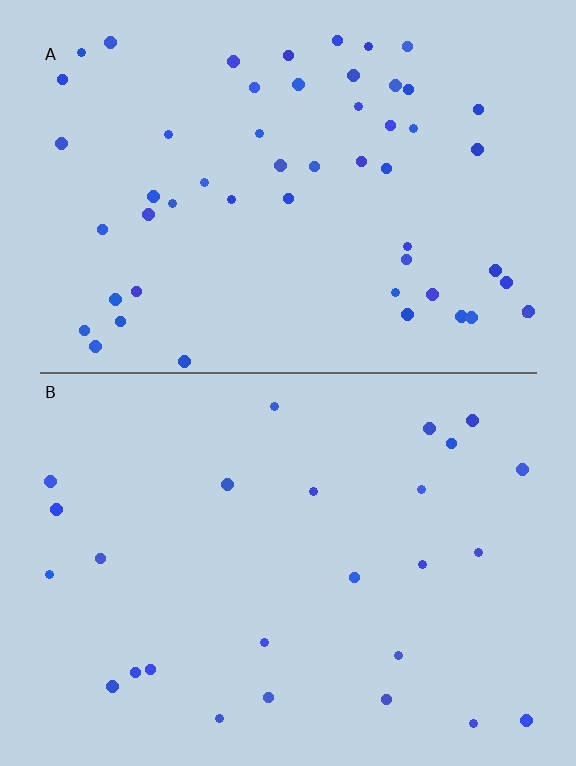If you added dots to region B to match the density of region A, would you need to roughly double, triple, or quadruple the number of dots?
Approximately double.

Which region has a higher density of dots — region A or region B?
A (the top).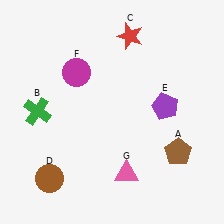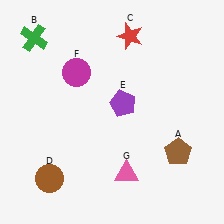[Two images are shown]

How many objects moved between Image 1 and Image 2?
2 objects moved between the two images.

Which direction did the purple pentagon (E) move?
The purple pentagon (E) moved left.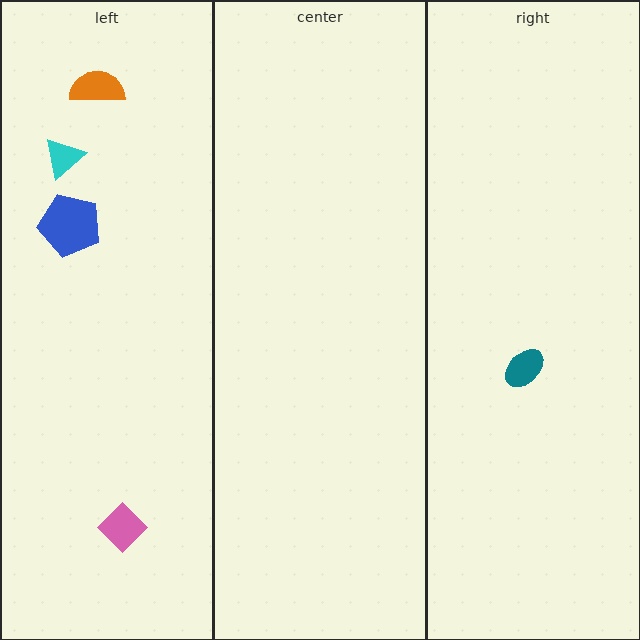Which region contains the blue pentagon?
The left region.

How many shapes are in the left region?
4.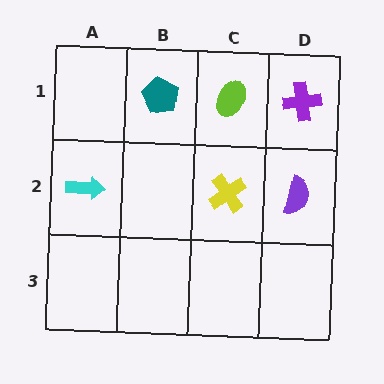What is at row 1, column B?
A teal pentagon.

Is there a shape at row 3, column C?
No, that cell is empty.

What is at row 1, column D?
A purple cross.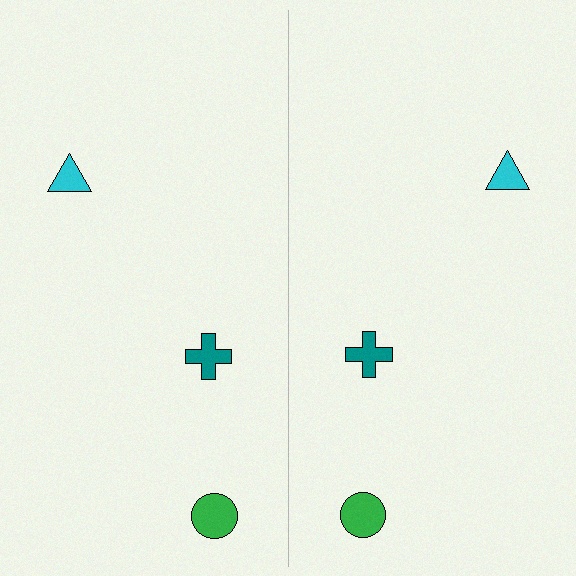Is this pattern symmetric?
Yes, this pattern has bilateral (reflection) symmetry.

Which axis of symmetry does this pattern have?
The pattern has a vertical axis of symmetry running through the center of the image.